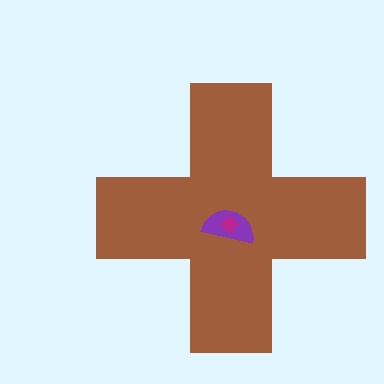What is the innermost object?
The magenta diamond.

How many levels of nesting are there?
3.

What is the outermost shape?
The brown cross.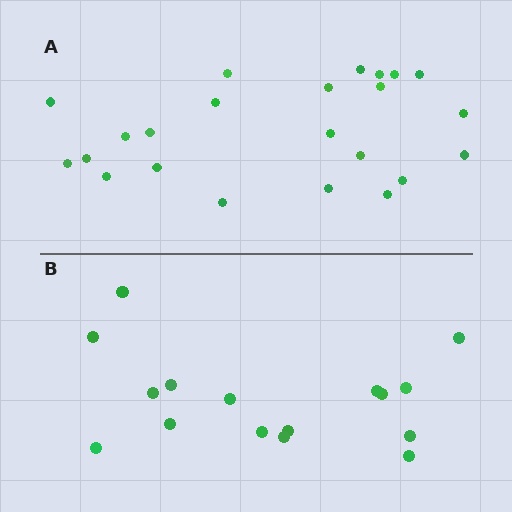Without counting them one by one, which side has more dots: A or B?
Region A (the top region) has more dots.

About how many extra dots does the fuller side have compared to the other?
Region A has roughly 8 or so more dots than region B.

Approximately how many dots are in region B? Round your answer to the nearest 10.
About 20 dots. (The exact count is 16, which rounds to 20.)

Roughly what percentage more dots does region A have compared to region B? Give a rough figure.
About 45% more.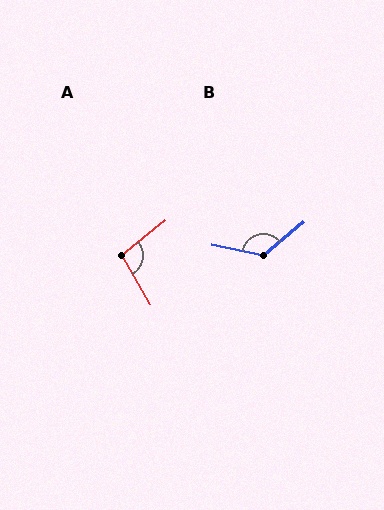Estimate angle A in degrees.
Approximately 99 degrees.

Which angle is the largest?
B, at approximately 129 degrees.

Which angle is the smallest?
A, at approximately 99 degrees.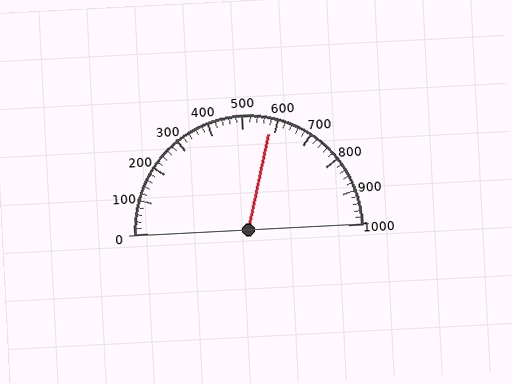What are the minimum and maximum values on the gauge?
The gauge ranges from 0 to 1000.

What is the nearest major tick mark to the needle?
The nearest major tick mark is 600.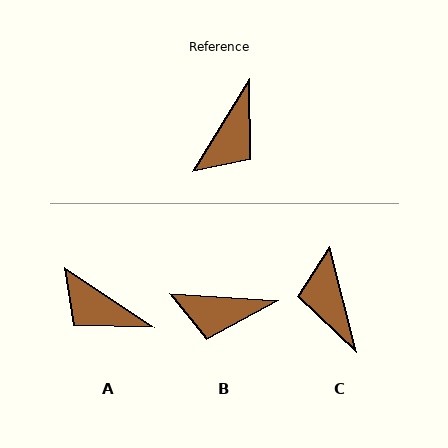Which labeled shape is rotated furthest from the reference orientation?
C, about 134 degrees away.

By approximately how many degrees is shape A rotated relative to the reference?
Approximately 92 degrees clockwise.